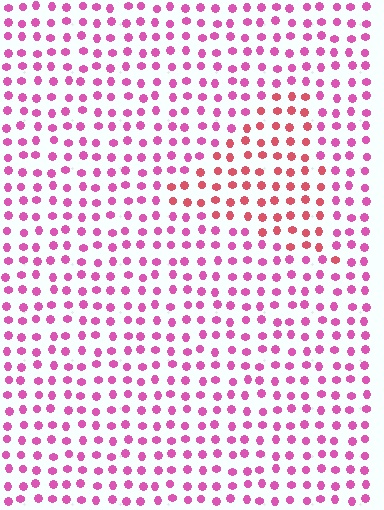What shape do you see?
I see a triangle.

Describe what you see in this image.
The image is filled with small pink elements in a uniform arrangement. A triangle-shaped region is visible where the elements are tinted to a slightly different hue, forming a subtle color boundary.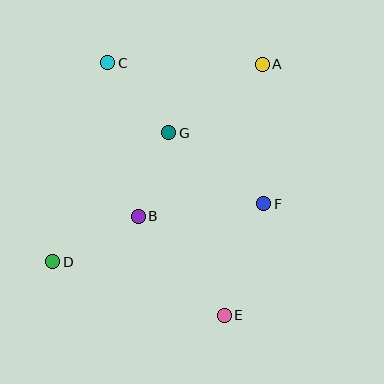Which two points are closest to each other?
Points B and G are closest to each other.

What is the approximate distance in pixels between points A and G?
The distance between A and G is approximately 116 pixels.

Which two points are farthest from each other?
Points A and D are farthest from each other.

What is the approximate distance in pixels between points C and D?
The distance between C and D is approximately 207 pixels.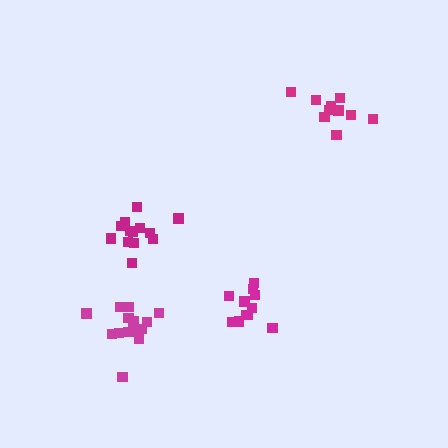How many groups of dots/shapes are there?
There are 4 groups.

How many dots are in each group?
Group 1: 11 dots, Group 2: 13 dots, Group 3: 15 dots, Group 4: 11 dots (50 total).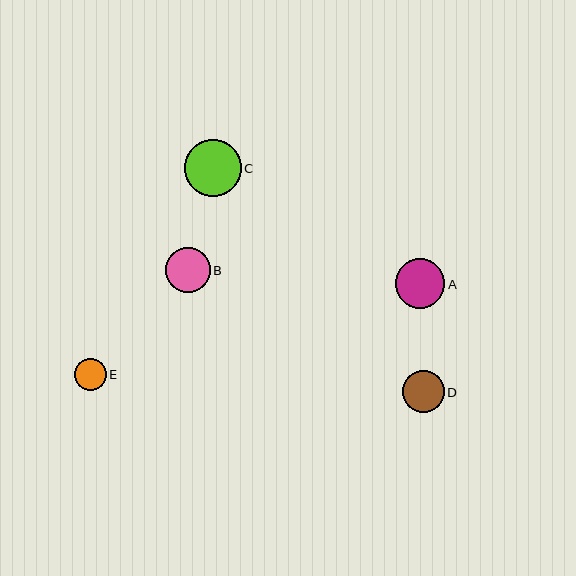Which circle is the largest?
Circle C is the largest with a size of approximately 57 pixels.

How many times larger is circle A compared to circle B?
Circle A is approximately 1.1 times the size of circle B.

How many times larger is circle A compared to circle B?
Circle A is approximately 1.1 times the size of circle B.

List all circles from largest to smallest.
From largest to smallest: C, A, B, D, E.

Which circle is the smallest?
Circle E is the smallest with a size of approximately 32 pixels.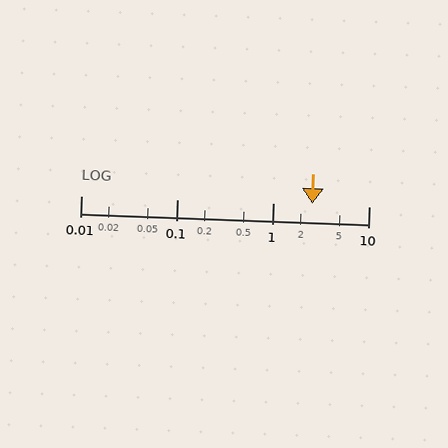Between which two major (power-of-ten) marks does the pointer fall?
The pointer is between 1 and 10.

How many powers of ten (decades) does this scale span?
The scale spans 3 decades, from 0.01 to 10.